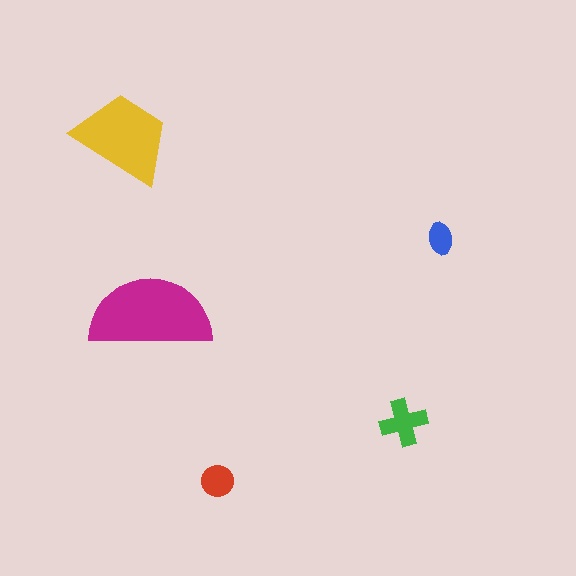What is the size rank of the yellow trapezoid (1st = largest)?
2nd.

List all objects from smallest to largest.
The blue ellipse, the red circle, the green cross, the yellow trapezoid, the magenta semicircle.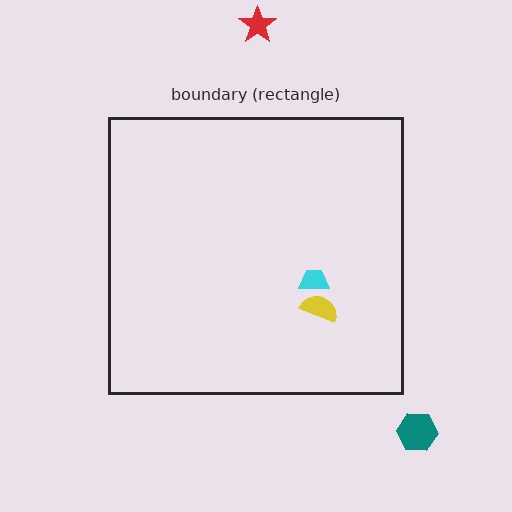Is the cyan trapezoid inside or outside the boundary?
Inside.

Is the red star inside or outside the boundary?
Outside.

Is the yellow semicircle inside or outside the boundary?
Inside.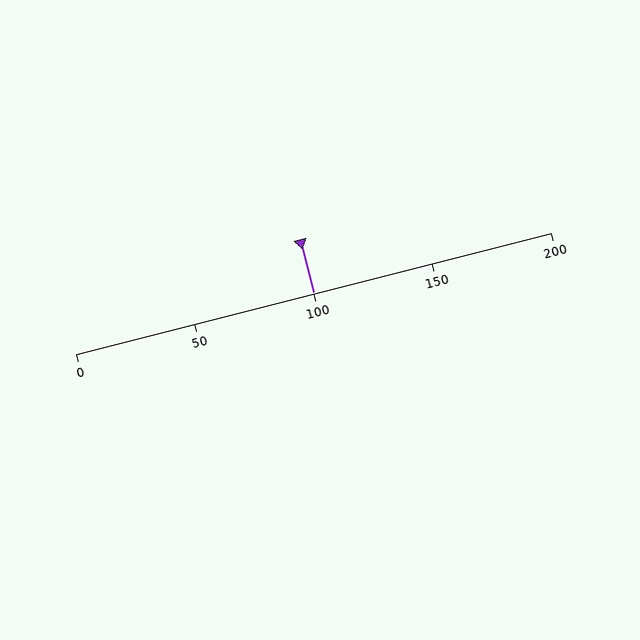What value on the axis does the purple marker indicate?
The marker indicates approximately 100.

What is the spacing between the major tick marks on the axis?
The major ticks are spaced 50 apart.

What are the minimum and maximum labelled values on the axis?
The axis runs from 0 to 200.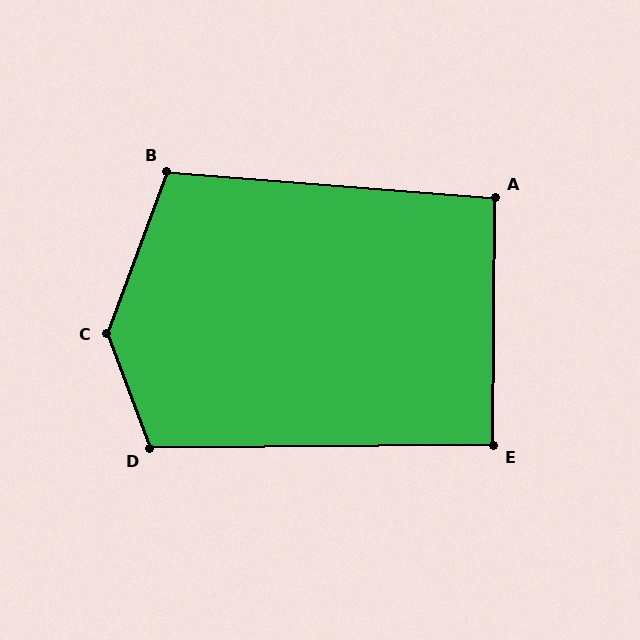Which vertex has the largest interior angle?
C, at approximately 139 degrees.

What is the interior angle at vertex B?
Approximately 106 degrees (obtuse).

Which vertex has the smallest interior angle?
E, at approximately 91 degrees.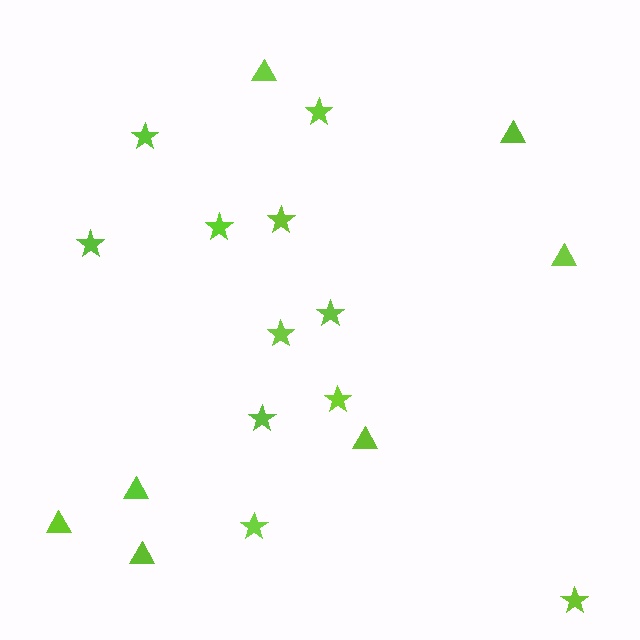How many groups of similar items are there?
There are 2 groups: one group of stars (11) and one group of triangles (7).